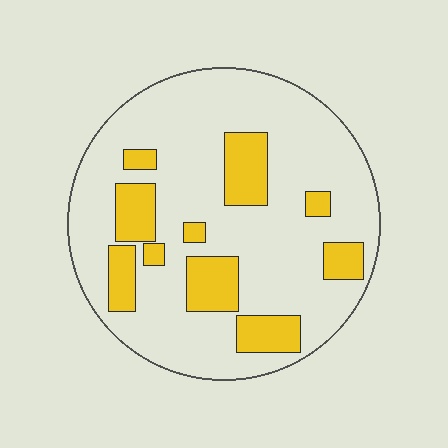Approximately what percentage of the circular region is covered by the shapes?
Approximately 20%.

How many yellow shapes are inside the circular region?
10.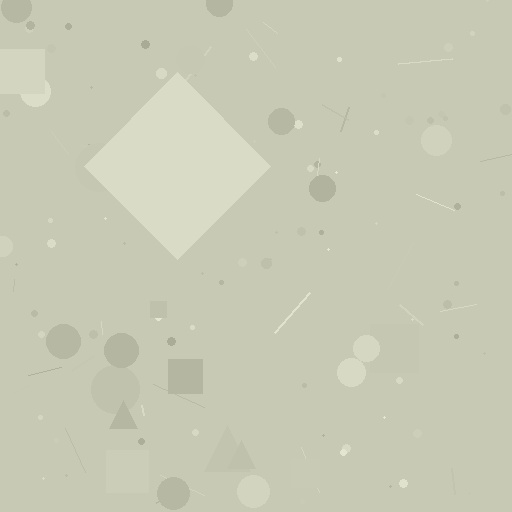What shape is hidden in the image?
A diamond is hidden in the image.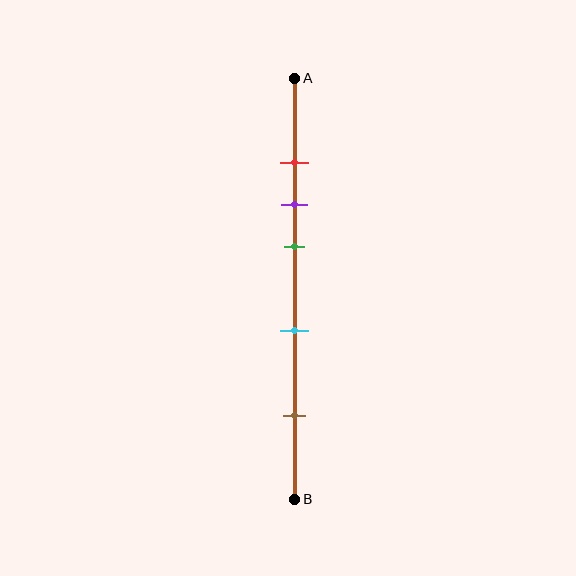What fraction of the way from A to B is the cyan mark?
The cyan mark is approximately 60% (0.6) of the way from A to B.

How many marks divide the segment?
There are 5 marks dividing the segment.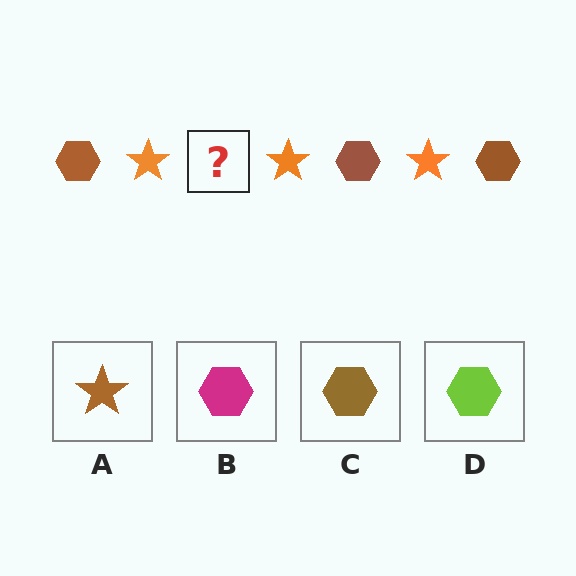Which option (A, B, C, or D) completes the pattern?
C.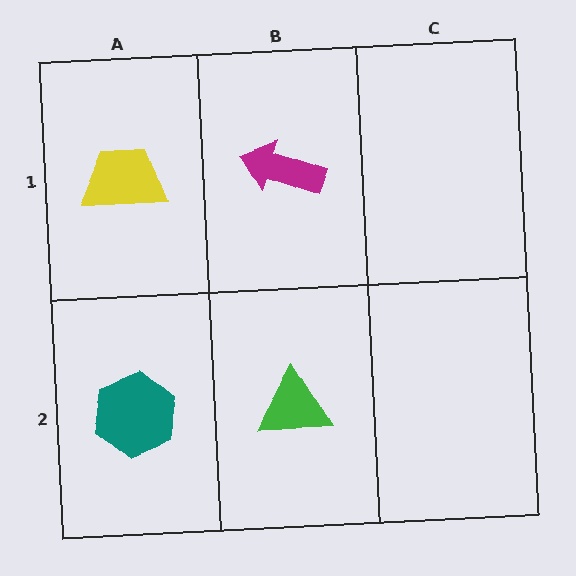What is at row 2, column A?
A teal hexagon.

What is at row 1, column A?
A yellow trapezoid.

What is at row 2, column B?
A green triangle.